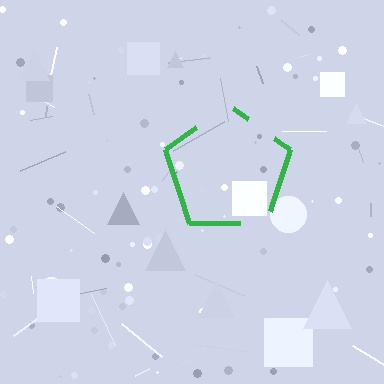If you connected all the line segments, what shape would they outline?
They would outline a pentagon.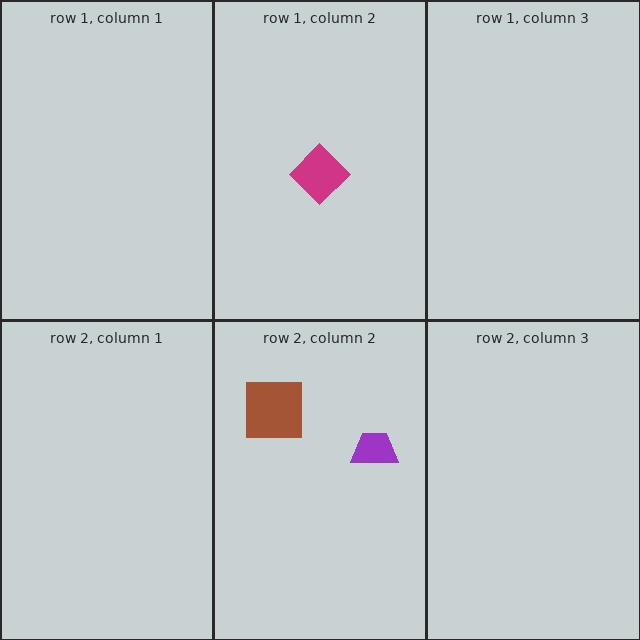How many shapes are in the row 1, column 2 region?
1.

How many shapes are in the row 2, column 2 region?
2.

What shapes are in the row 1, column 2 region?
The magenta diamond.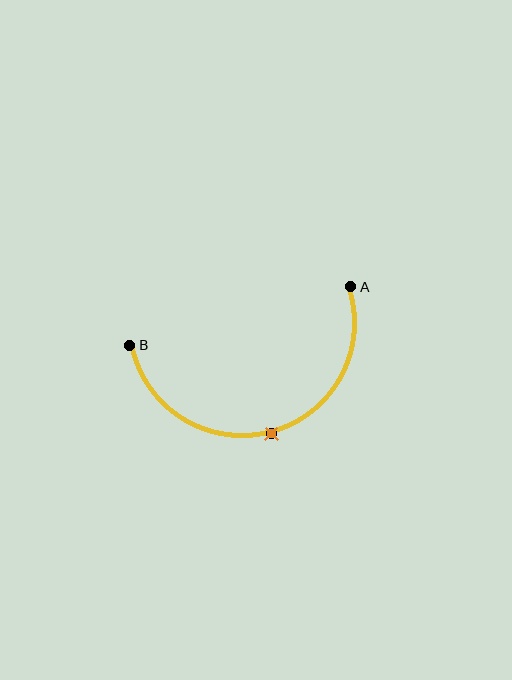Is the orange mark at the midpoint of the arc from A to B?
Yes. The orange mark lies on the arc at equal arc-length from both A and B — it is the arc midpoint.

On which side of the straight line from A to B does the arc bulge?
The arc bulges below the straight line connecting A and B.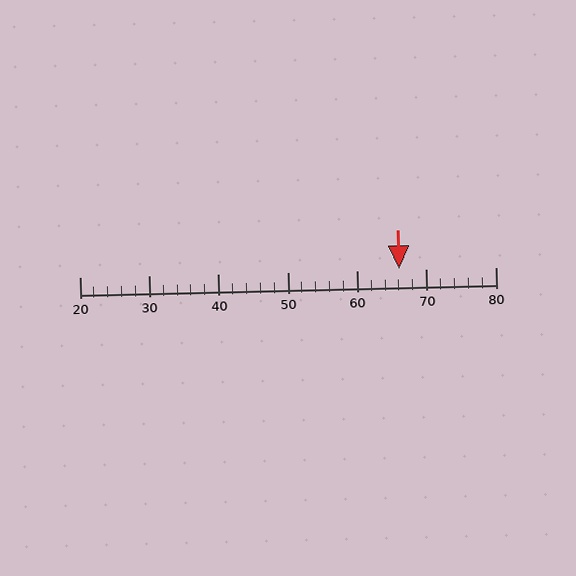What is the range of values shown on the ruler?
The ruler shows values from 20 to 80.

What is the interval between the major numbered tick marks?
The major tick marks are spaced 10 units apart.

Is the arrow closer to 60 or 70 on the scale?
The arrow is closer to 70.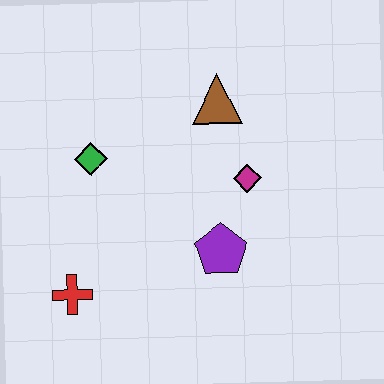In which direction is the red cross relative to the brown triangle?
The red cross is below the brown triangle.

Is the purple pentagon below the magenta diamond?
Yes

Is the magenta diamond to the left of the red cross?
No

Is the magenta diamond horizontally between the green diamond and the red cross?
No